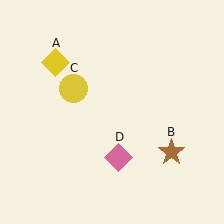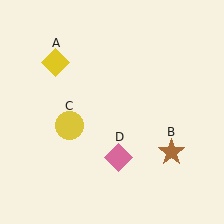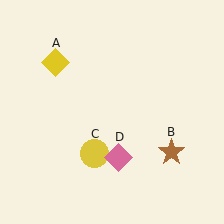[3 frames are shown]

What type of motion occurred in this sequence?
The yellow circle (object C) rotated counterclockwise around the center of the scene.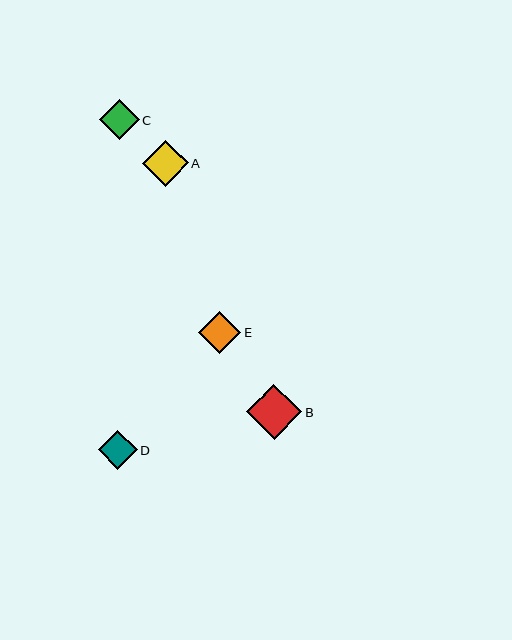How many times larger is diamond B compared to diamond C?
Diamond B is approximately 1.4 times the size of diamond C.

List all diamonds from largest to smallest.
From largest to smallest: B, A, E, C, D.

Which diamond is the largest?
Diamond B is the largest with a size of approximately 55 pixels.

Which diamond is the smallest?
Diamond D is the smallest with a size of approximately 39 pixels.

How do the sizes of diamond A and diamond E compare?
Diamond A and diamond E are approximately the same size.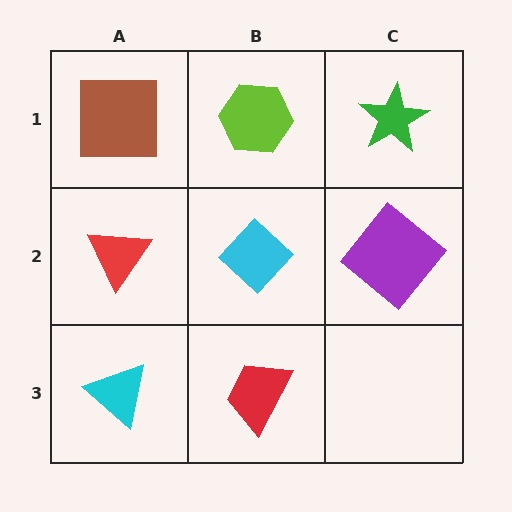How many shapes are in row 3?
2 shapes.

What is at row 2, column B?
A cyan diamond.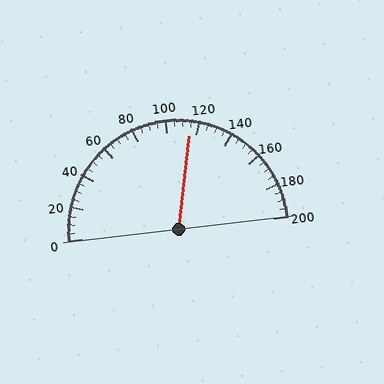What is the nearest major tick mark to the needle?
The nearest major tick mark is 120.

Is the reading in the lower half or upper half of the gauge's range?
The reading is in the upper half of the range (0 to 200).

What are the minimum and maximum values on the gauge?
The gauge ranges from 0 to 200.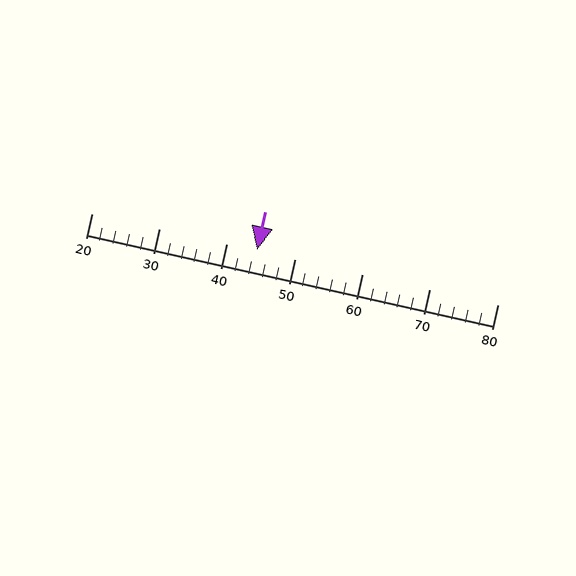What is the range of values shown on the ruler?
The ruler shows values from 20 to 80.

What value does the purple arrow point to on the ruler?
The purple arrow points to approximately 44.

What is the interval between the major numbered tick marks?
The major tick marks are spaced 10 units apart.